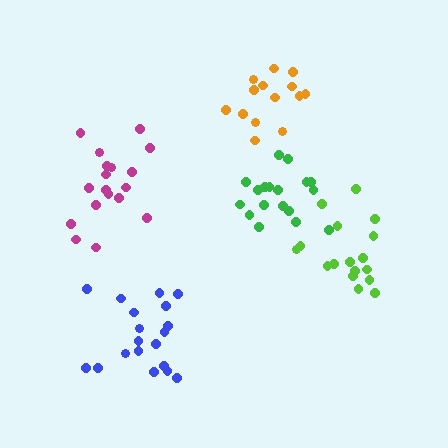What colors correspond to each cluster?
The clusters are colored: green, blue, magenta, orange, lime.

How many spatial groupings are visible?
There are 5 spatial groupings.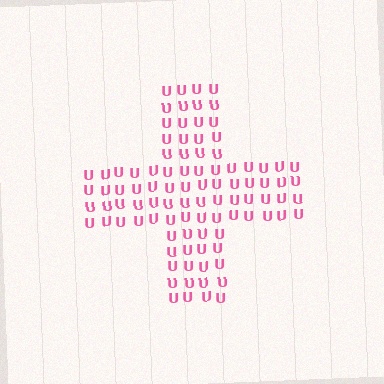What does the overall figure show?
The overall figure shows a cross.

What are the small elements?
The small elements are letter U's.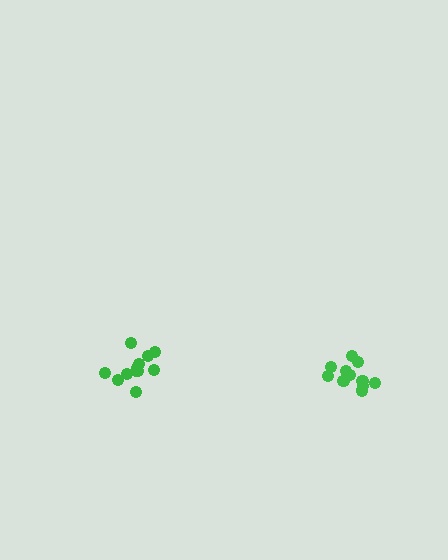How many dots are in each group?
Group 1: 12 dots, Group 2: 11 dots (23 total).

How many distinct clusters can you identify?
There are 2 distinct clusters.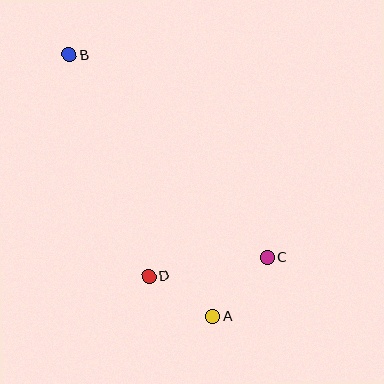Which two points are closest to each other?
Points A and D are closest to each other.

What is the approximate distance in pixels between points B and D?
The distance between B and D is approximately 235 pixels.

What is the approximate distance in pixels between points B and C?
The distance between B and C is approximately 283 pixels.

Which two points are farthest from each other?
Points A and B are farthest from each other.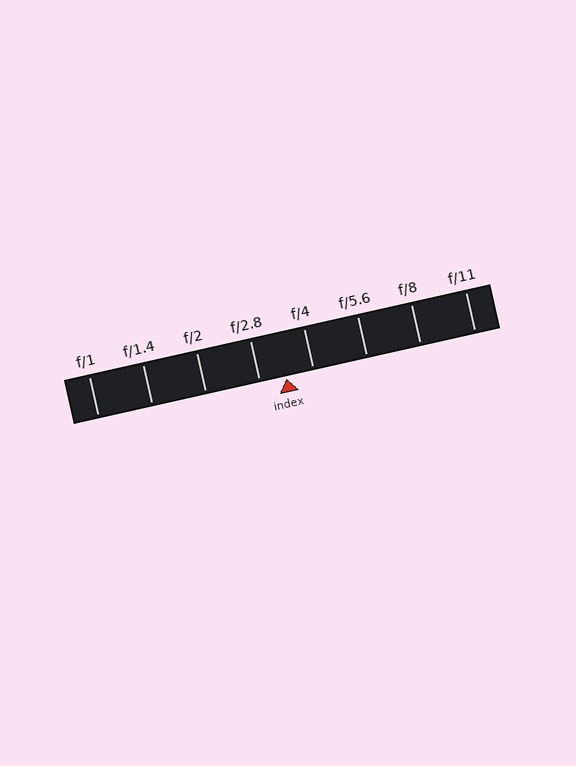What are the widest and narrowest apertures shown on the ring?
The widest aperture shown is f/1 and the narrowest is f/11.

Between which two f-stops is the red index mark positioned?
The index mark is between f/2.8 and f/4.